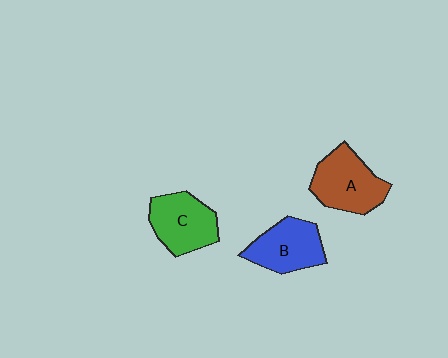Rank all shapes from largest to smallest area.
From largest to smallest: A (brown), C (green), B (blue).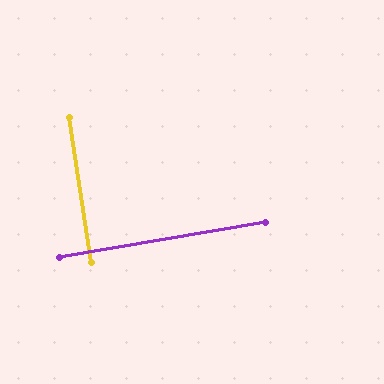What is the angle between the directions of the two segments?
Approximately 89 degrees.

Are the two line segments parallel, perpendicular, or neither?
Perpendicular — they meet at approximately 89°.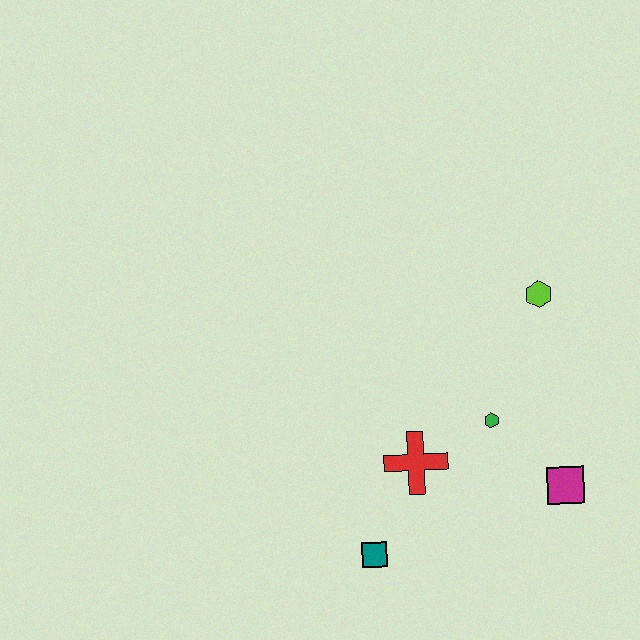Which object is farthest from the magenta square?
The teal square is farthest from the magenta square.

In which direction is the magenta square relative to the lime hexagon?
The magenta square is below the lime hexagon.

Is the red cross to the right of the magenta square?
No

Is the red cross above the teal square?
Yes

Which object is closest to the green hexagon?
The red cross is closest to the green hexagon.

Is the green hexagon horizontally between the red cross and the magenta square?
Yes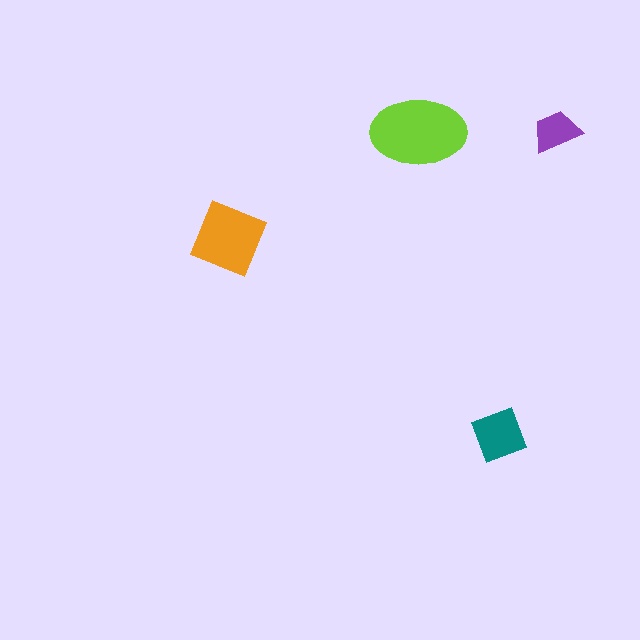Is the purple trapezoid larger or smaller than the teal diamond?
Smaller.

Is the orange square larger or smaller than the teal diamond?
Larger.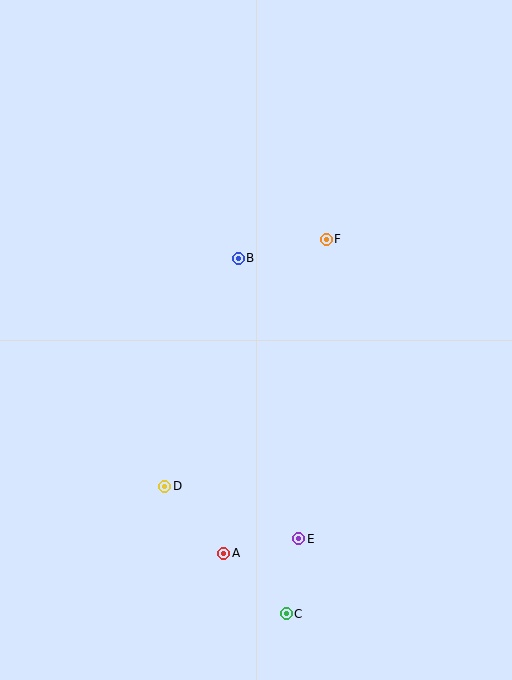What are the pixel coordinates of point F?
Point F is at (326, 239).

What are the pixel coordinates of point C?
Point C is at (286, 614).